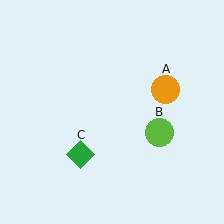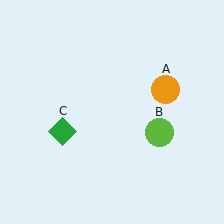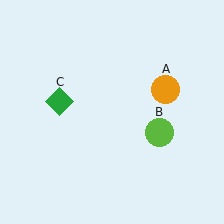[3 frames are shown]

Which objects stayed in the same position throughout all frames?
Orange circle (object A) and lime circle (object B) remained stationary.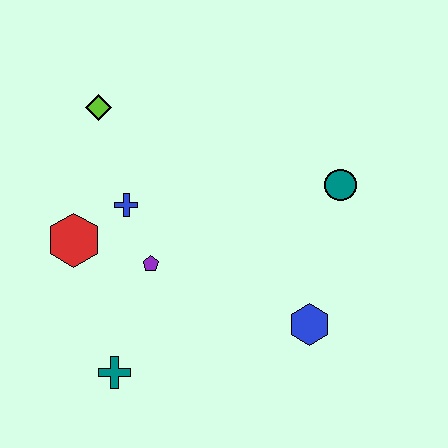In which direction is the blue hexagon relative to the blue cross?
The blue hexagon is to the right of the blue cross.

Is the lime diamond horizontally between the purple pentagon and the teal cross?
No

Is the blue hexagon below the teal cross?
No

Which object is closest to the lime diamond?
The blue cross is closest to the lime diamond.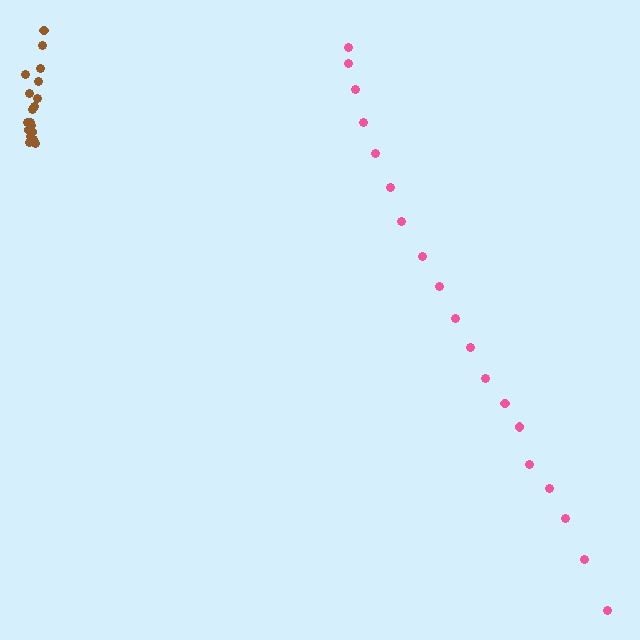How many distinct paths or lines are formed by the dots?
There are 2 distinct paths.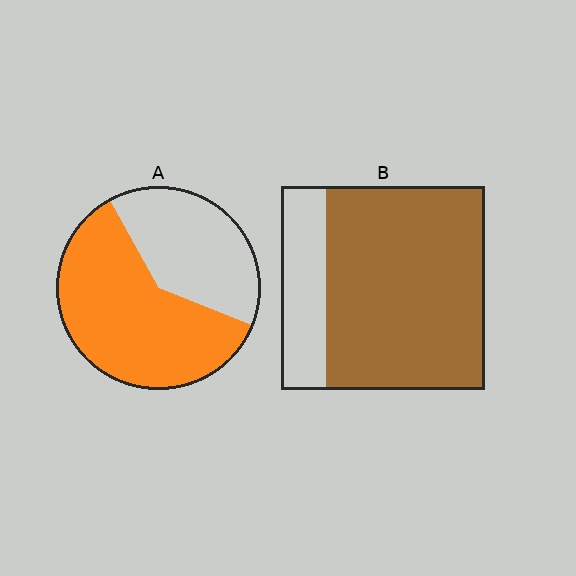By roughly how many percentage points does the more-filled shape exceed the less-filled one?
By roughly 15 percentage points (B over A).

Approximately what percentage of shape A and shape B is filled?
A is approximately 60% and B is approximately 80%.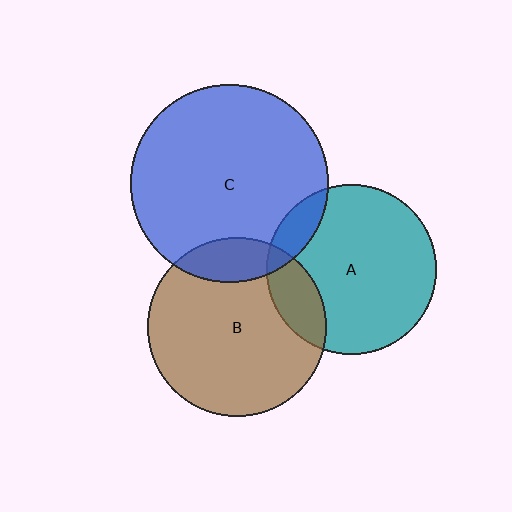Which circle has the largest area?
Circle C (blue).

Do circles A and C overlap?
Yes.